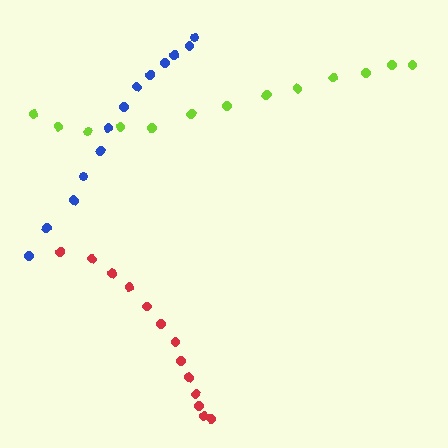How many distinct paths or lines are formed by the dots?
There are 3 distinct paths.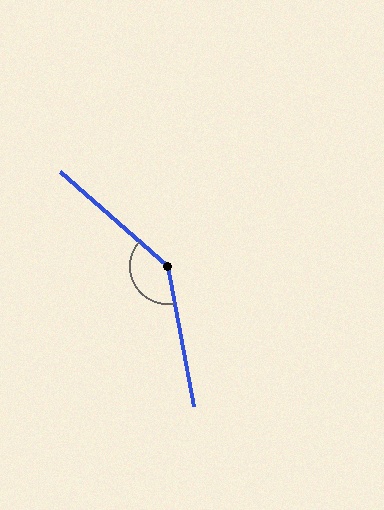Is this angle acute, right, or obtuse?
It is obtuse.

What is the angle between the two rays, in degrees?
Approximately 142 degrees.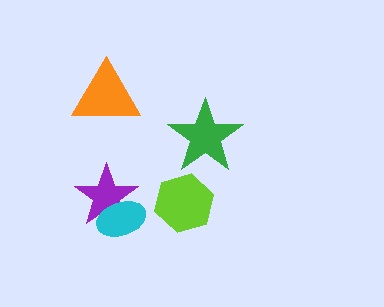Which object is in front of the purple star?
The cyan ellipse is in front of the purple star.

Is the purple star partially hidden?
Yes, it is partially covered by another shape.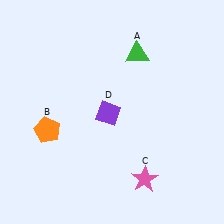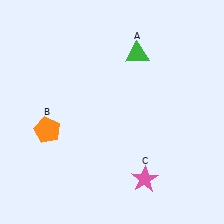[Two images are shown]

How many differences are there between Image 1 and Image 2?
There is 1 difference between the two images.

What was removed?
The purple diamond (D) was removed in Image 2.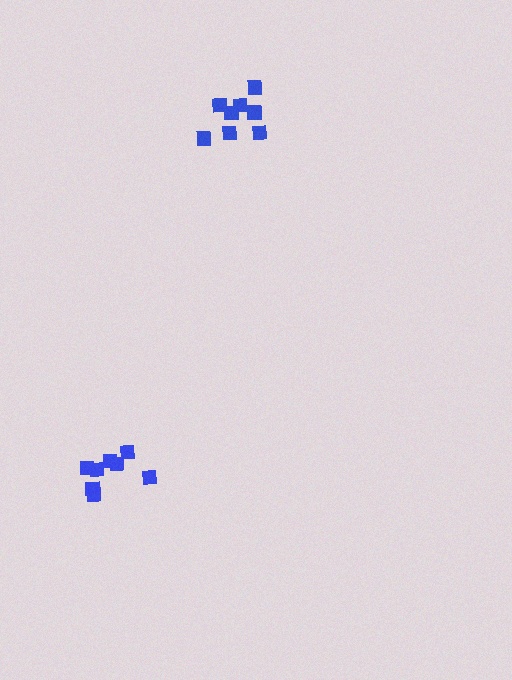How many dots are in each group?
Group 1: 8 dots, Group 2: 8 dots (16 total).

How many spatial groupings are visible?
There are 2 spatial groupings.